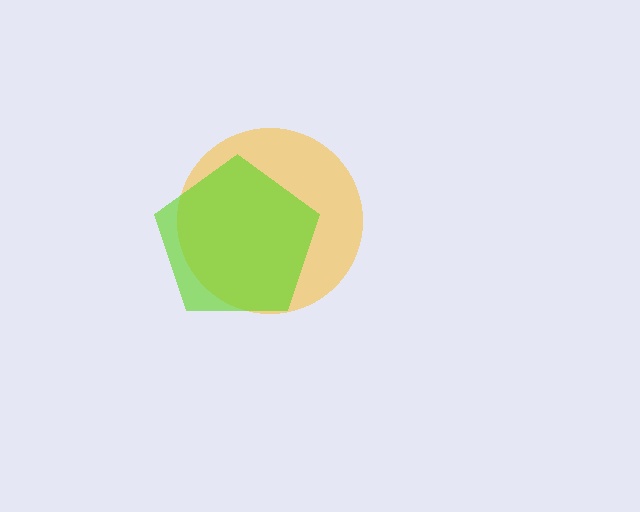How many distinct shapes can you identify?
There are 2 distinct shapes: a yellow circle, a lime pentagon.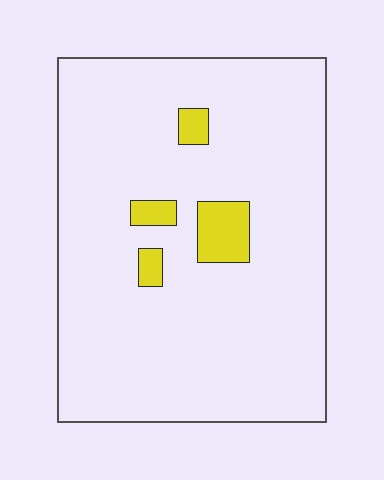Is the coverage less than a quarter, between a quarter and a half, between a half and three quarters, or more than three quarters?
Less than a quarter.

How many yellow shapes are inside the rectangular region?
4.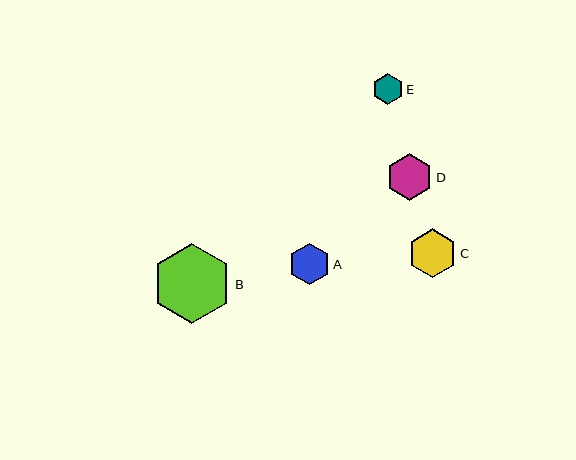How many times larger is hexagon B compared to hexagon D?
Hexagon B is approximately 1.7 times the size of hexagon D.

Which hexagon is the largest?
Hexagon B is the largest with a size of approximately 80 pixels.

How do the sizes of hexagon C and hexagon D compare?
Hexagon C and hexagon D are approximately the same size.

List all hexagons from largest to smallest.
From largest to smallest: B, C, D, A, E.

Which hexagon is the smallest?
Hexagon E is the smallest with a size of approximately 30 pixels.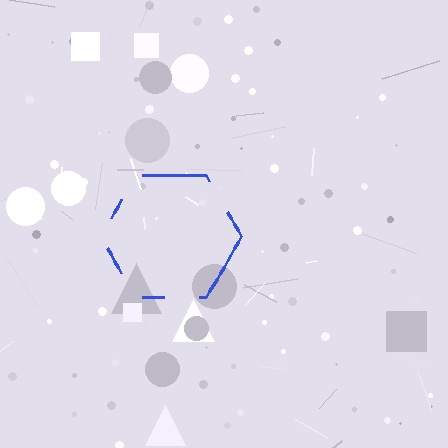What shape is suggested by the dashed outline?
The dashed outline suggests a hexagon.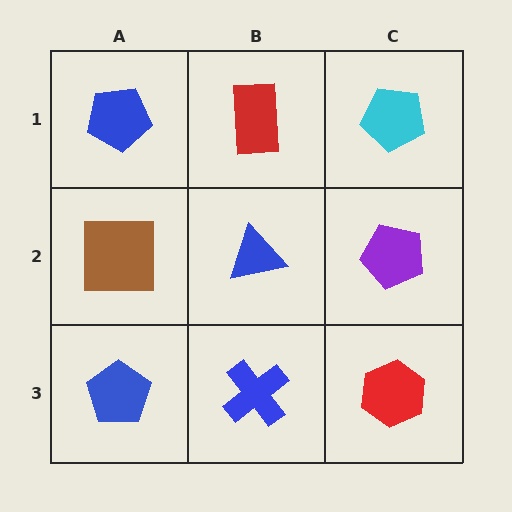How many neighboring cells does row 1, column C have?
2.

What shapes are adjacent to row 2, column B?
A red rectangle (row 1, column B), a blue cross (row 3, column B), a brown square (row 2, column A), a purple pentagon (row 2, column C).